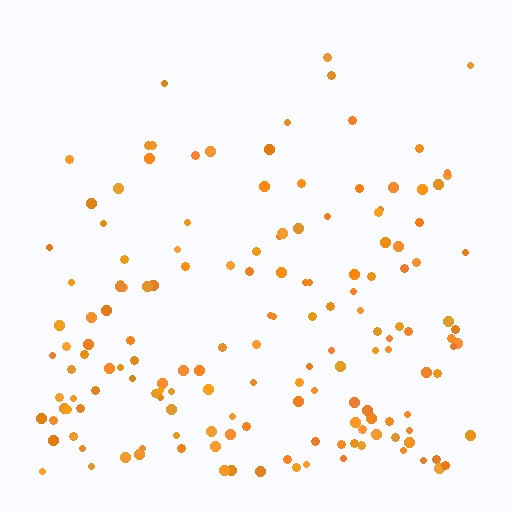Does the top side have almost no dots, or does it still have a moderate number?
Still a moderate number, just noticeably fewer than the bottom.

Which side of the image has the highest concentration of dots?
The bottom.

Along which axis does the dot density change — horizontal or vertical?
Vertical.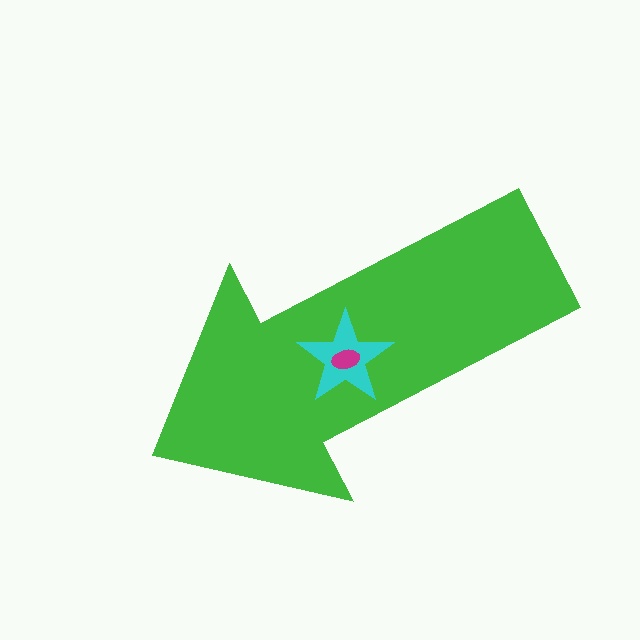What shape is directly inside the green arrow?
The cyan star.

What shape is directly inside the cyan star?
The magenta ellipse.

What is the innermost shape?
The magenta ellipse.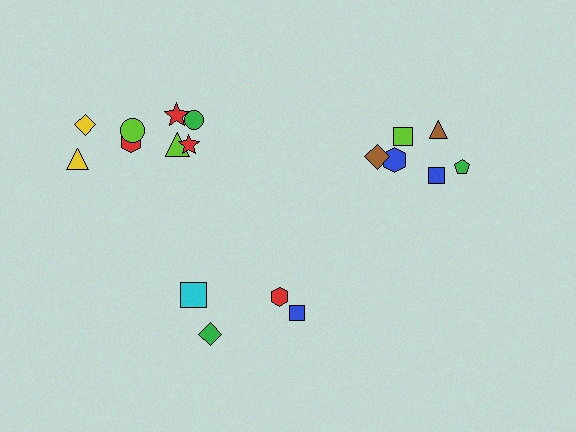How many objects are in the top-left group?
There are 8 objects.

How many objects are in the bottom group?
There are 4 objects.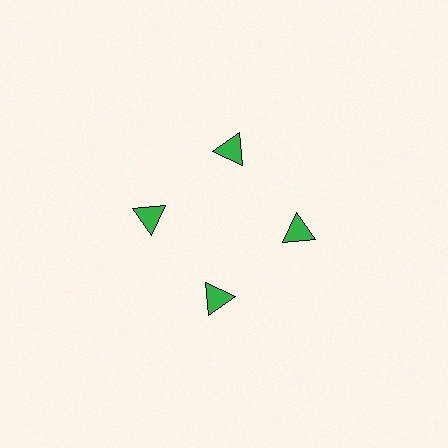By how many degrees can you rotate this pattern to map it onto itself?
The pattern maps onto itself every 90 degrees of rotation.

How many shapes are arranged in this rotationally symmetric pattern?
There are 4 shapes, arranged in 4 groups of 1.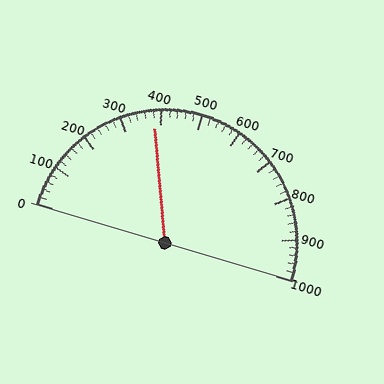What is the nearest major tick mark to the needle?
The nearest major tick mark is 400.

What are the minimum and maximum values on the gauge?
The gauge ranges from 0 to 1000.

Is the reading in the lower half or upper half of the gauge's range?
The reading is in the lower half of the range (0 to 1000).